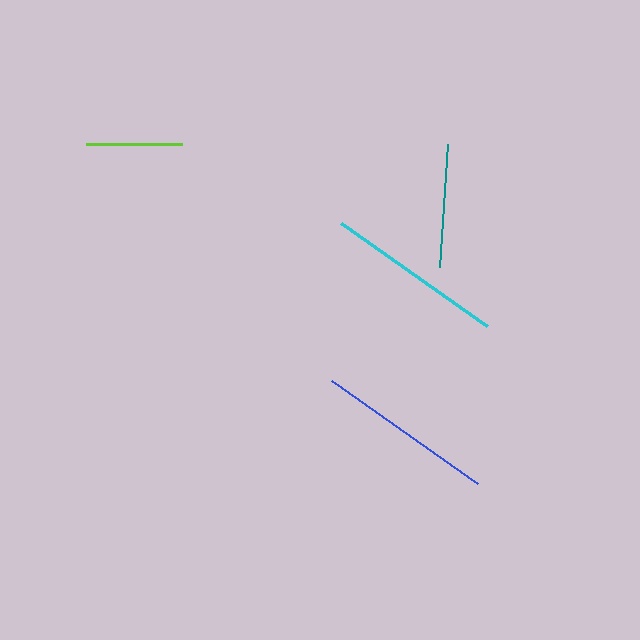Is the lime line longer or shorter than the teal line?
The teal line is longer than the lime line.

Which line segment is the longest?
The blue line is the longest at approximately 179 pixels.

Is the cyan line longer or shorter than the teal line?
The cyan line is longer than the teal line.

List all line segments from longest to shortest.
From longest to shortest: blue, cyan, teal, lime.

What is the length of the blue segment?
The blue segment is approximately 179 pixels long.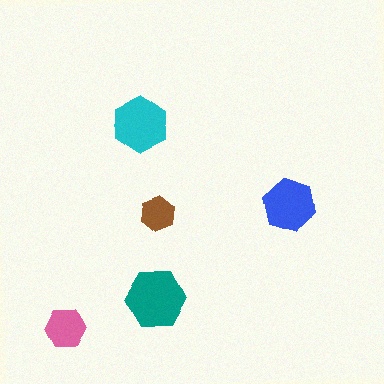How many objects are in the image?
There are 5 objects in the image.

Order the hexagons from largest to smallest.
the teal one, the cyan one, the blue one, the pink one, the brown one.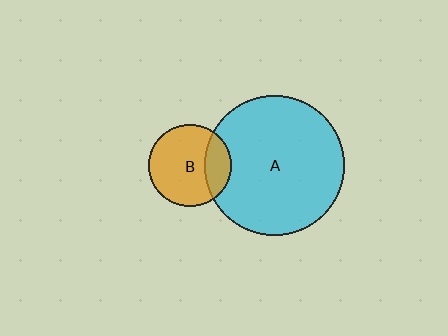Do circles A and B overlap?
Yes.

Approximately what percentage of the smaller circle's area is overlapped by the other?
Approximately 25%.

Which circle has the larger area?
Circle A (cyan).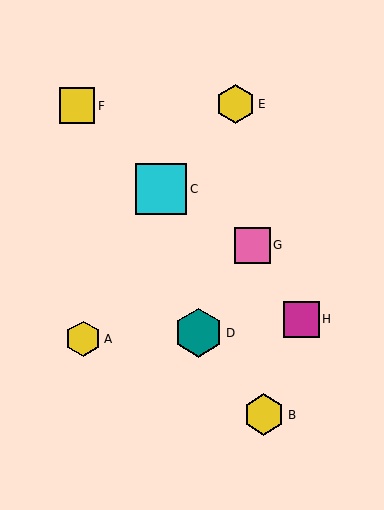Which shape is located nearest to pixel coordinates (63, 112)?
The yellow square (labeled F) at (77, 106) is nearest to that location.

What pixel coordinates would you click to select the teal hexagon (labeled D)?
Click at (198, 333) to select the teal hexagon D.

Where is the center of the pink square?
The center of the pink square is at (252, 245).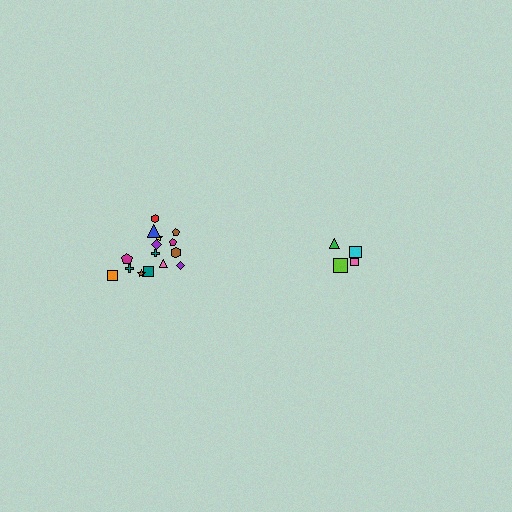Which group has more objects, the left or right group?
The left group.